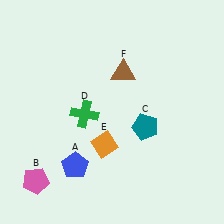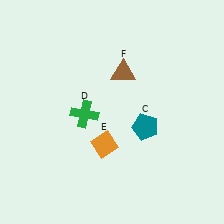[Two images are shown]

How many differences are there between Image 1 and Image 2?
There are 2 differences between the two images.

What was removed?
The blue pentagon (A), the pink pentagon (B) were removed in Image 2.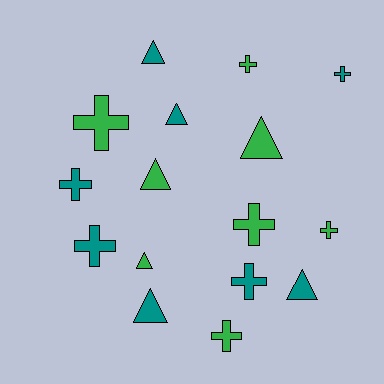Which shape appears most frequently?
Cross, with 9 objects.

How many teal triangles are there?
There are 4 teal triangles.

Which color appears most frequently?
Teal, with 8 objects.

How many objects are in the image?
There are 16 objects.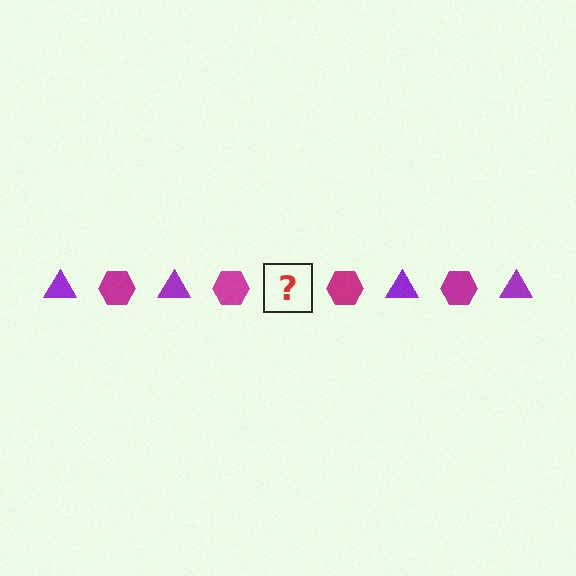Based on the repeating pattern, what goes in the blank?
The blank should be a purple triangle.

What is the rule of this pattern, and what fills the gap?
The rule is that the pattern alternates between purple triangle and magenta hexagon. The gap should be filled with a purple triangle.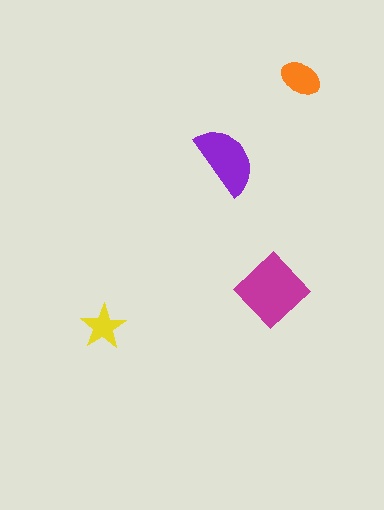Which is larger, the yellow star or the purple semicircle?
The purple semicircle.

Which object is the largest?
The magenta diamond.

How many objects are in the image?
There are 4 objects in the image.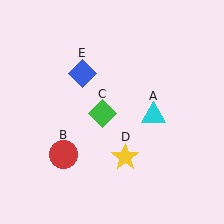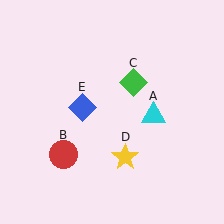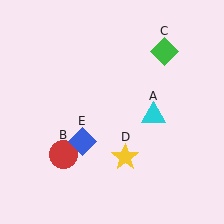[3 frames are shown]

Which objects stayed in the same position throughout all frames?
Cyan triangle (object A) and red circle (object B) and yellow star (object D) remained stationary.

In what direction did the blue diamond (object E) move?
The blue diamond (object E) moved down.